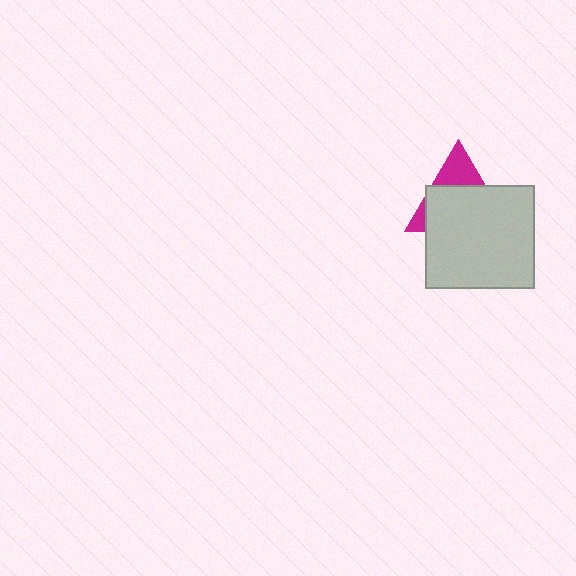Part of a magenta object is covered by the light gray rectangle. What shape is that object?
It is a triangle.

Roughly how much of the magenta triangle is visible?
A small part of it is visible (roughly 33%).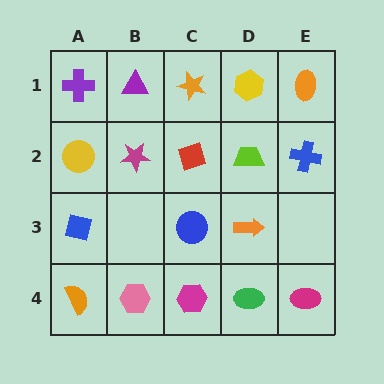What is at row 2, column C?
A red diamond.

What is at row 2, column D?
A lime trapezoid.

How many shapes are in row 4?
5 shapes.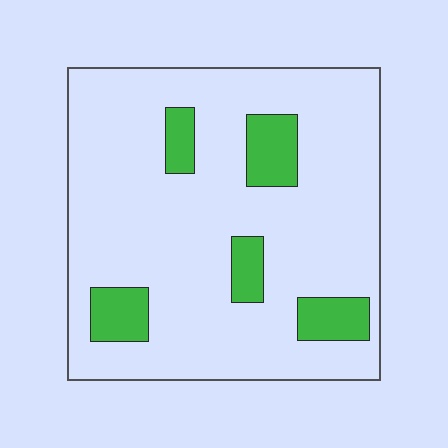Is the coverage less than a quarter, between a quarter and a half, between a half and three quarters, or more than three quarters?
Less than a quarter.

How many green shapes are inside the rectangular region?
5.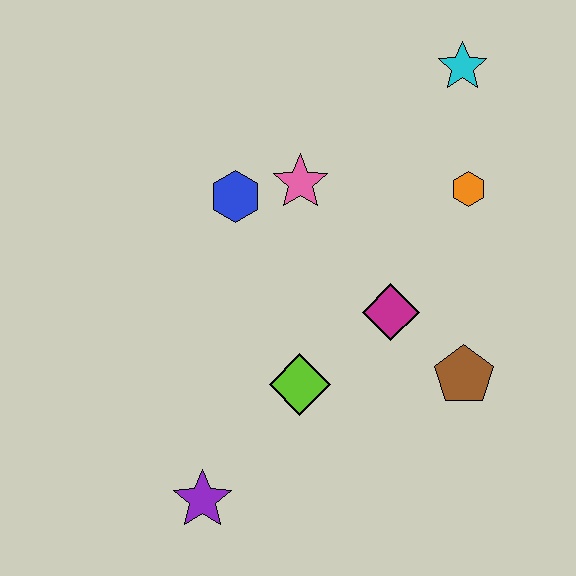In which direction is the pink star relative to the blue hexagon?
The pink star is to the right of the blue hexagon.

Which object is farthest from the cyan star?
The purple star is farthest from the cyan star.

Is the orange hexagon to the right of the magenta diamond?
Yes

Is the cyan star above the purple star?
Yes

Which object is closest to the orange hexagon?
The cyan star is closest to the orange hexagon.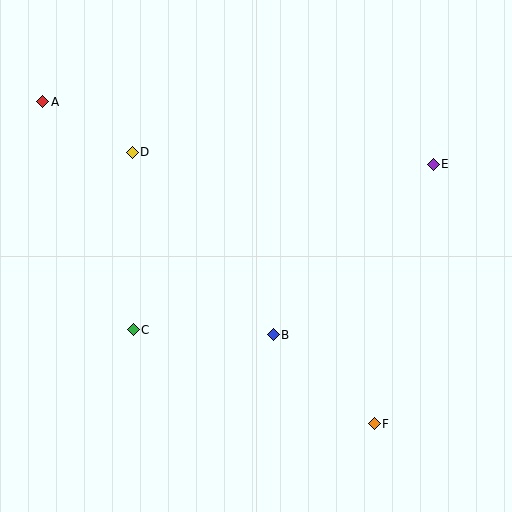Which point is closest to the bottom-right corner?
Point F is closest to the bottom-right corner.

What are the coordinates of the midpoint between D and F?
The midpoint between D and F is at (253, 288).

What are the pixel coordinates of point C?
Point C is at (133, 330).